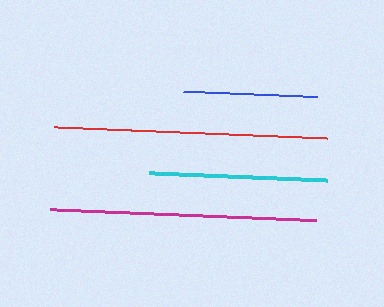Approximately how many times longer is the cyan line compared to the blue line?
The cyan line is approximately 1.3 times the length of the blue line.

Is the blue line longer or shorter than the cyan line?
The cyan line is longer than the blue line.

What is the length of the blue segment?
The blue segment is approximately 134 pixels long.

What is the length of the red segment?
The red segment is approximately 273 pixels long.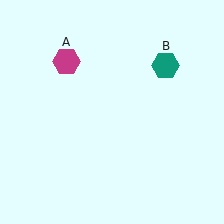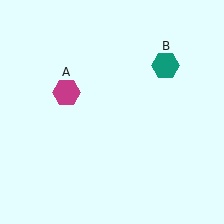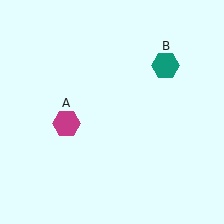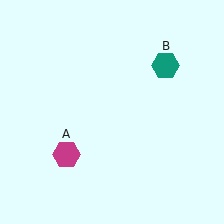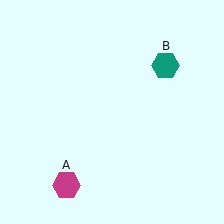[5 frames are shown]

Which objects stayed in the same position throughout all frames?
Teal hexagon (object B) remained stationary.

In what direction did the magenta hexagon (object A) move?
The magenta hexagon (object A) moved down.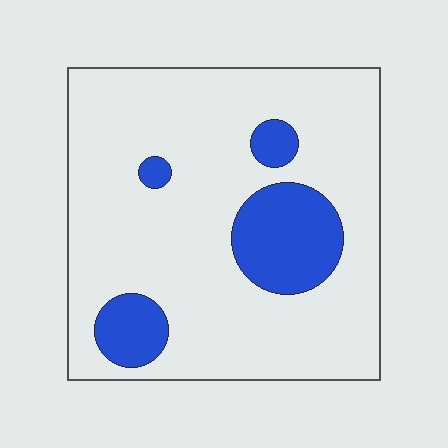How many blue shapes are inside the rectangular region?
4.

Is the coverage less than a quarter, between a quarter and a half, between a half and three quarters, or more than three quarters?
Less than a quarter.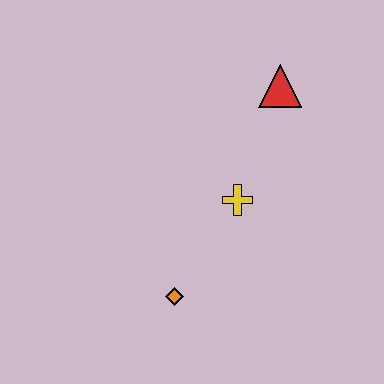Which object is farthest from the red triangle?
The orange diamond is farthest from the red triangle.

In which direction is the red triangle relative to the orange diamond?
The red triangle is above the orange diamond.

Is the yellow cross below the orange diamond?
No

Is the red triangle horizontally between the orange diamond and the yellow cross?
No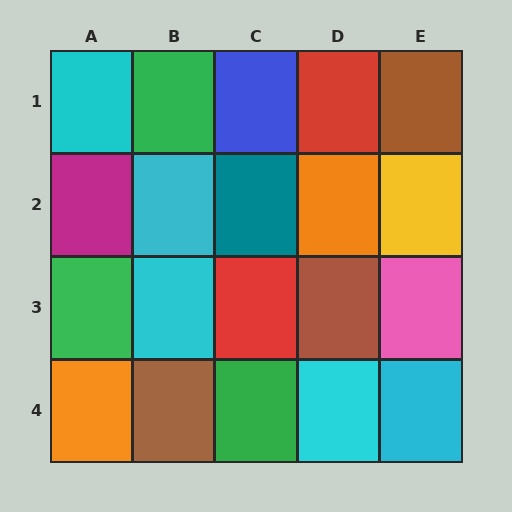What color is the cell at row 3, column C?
Red.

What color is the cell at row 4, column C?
Green.